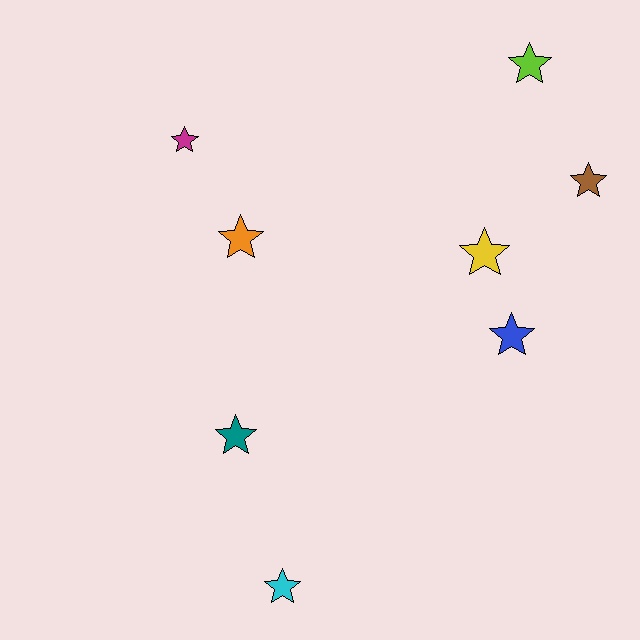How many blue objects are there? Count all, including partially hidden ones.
There is 1 blue object.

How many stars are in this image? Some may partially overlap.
There are 8 stars.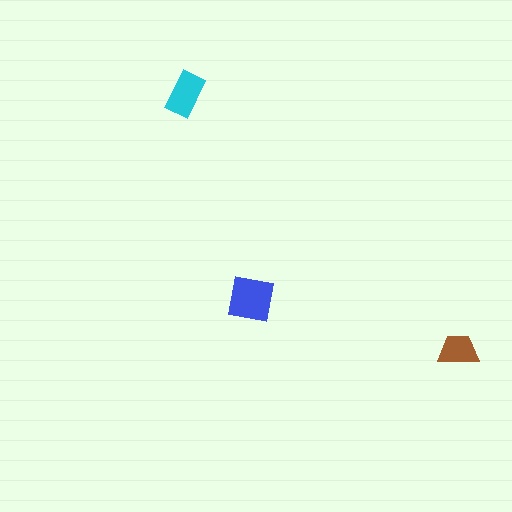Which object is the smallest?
The brown trapezoid.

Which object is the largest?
The blue square.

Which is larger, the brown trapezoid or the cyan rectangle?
The cyan rectangle.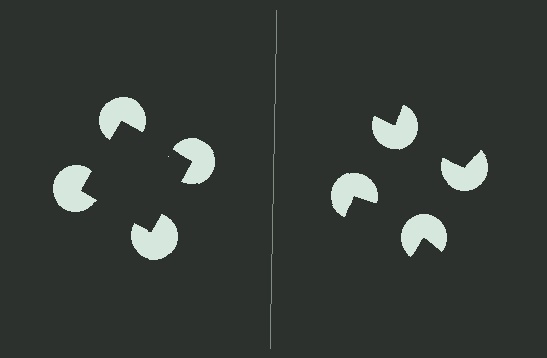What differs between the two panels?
The pac-man discs are positioned identically on both sides; only the wedge orientations differ. On the left they align to a square; on the right they are misaligned.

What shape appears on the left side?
An illusory square.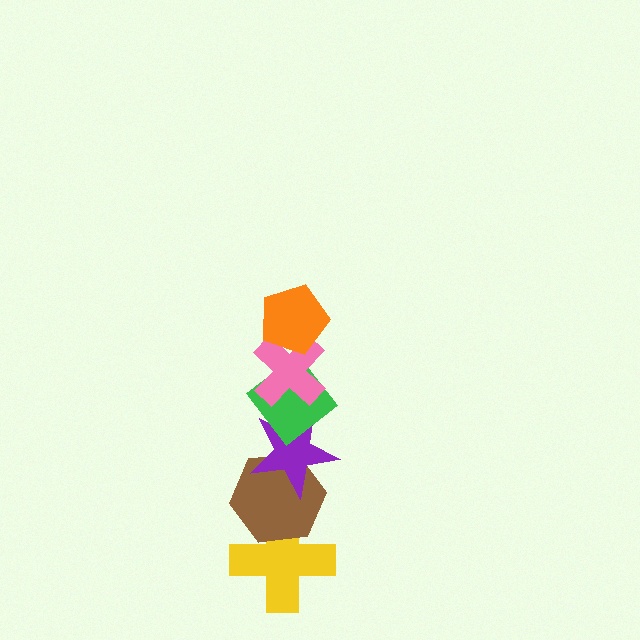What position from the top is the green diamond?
The green diamond is 3rd from the top.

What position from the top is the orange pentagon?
The orange pentagon is 1st from the top.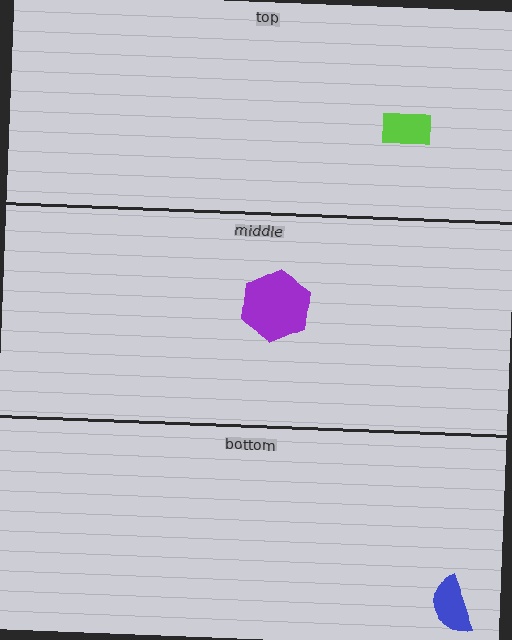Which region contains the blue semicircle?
The bottom region.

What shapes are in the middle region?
The purple hexagon.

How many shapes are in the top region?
1.